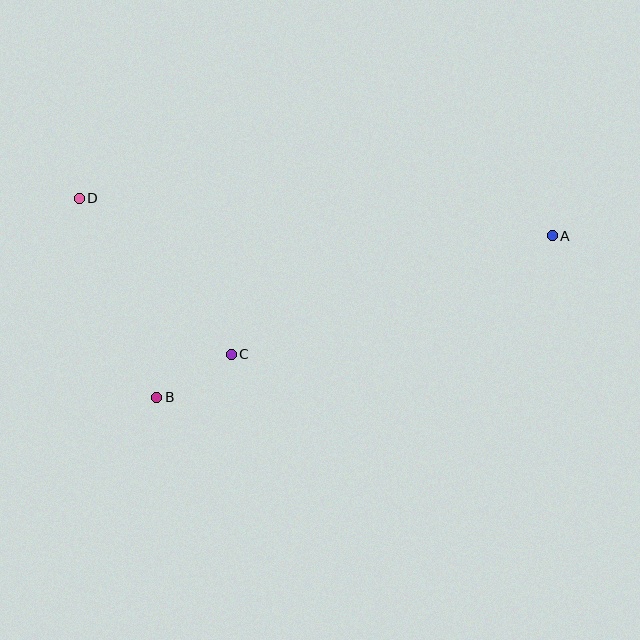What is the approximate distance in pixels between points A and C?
The distance between A and C is approximately 343 pixels.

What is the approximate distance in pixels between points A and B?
The distance between A and B is approximately 427 pixels.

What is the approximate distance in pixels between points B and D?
The distance between B and D is approximately 214 pixels.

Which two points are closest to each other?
Points B and C are closest to each other.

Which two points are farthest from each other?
Points A and D are farthest from each other.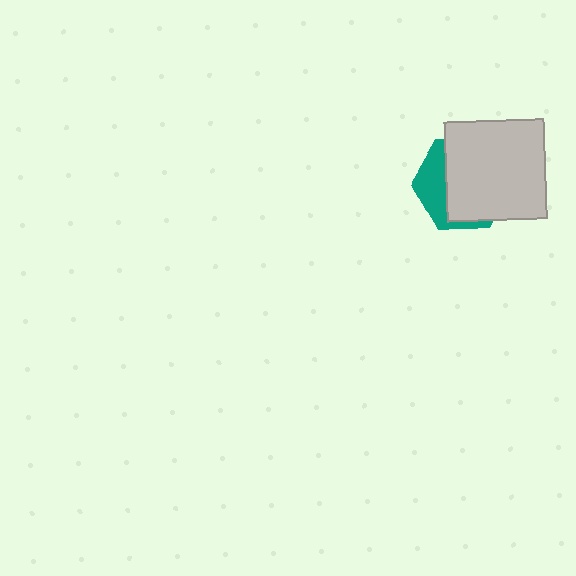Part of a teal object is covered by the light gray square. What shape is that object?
It is a hexagon.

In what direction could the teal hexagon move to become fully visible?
The teal hexagon could move toward the lower-left. That would shift it out from behind the light gray square entirely.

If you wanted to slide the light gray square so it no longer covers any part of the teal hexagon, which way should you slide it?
Slide it toward the upper-right — that is the most direct way to separate the two shapes.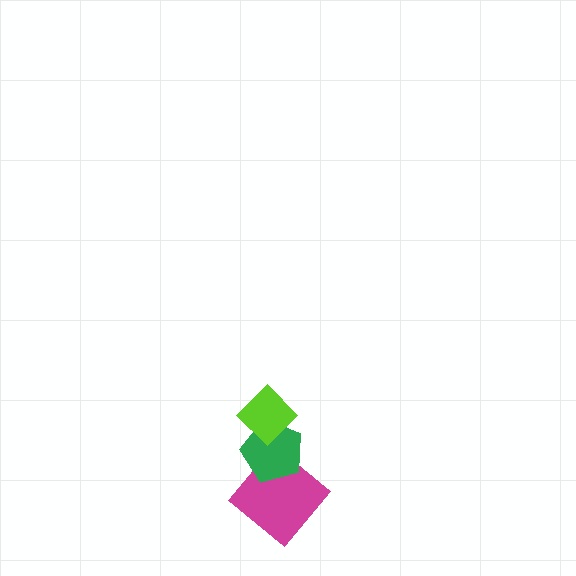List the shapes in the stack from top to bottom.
From top to bottom: the lime diamond, the green pentagon, the magenta diamond.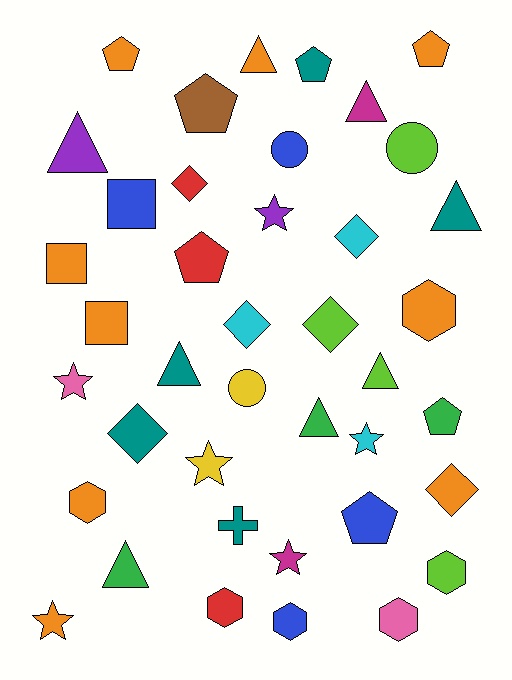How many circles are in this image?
There are 3 circles.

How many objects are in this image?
There are 40 objects.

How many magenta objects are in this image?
There are 2 magenta objects.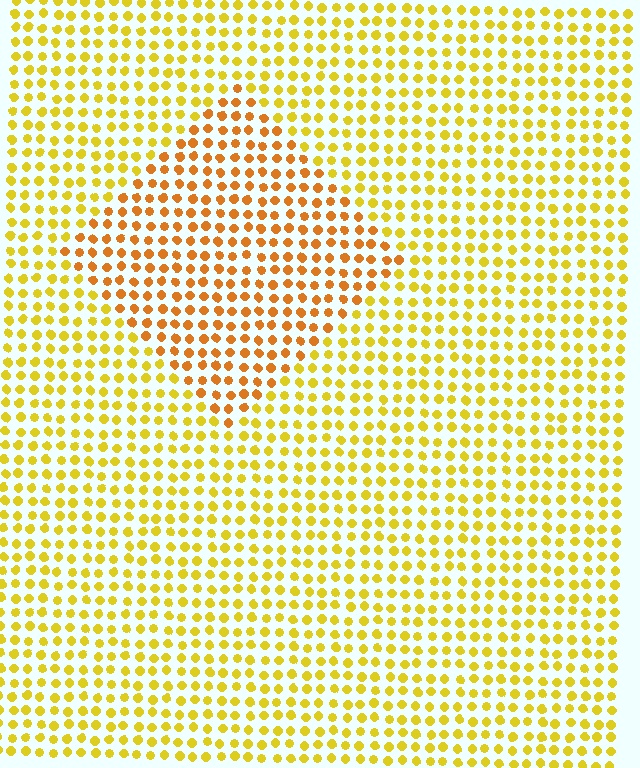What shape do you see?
I see a diamond.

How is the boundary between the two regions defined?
The boundary is defined purely by a slight shift in hue (about 27 degrees). Spacing, size, and orientation are identical on both sides.